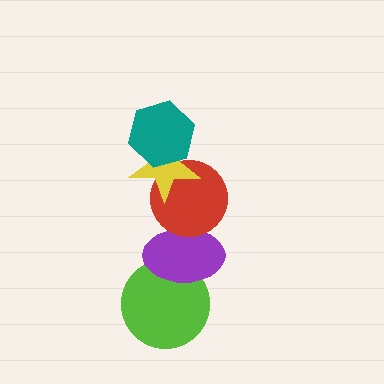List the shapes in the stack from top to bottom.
From top to bottom: the teal hexagon, the yellow star, the red circle, the purple ellipse, the lime circle.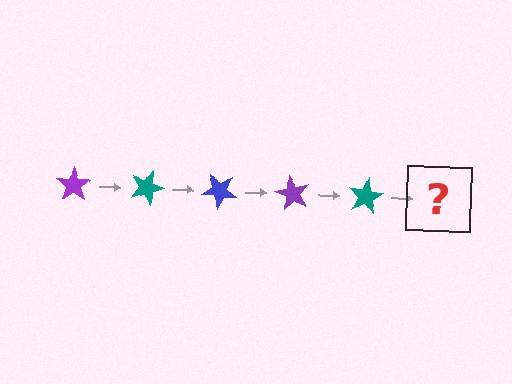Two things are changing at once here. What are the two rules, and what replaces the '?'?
The two rules are that it rotates 20 degrees each step and the color cycles through purple, teal, and blue. The '?' should be a blue star, rotated 100 degrees from the start.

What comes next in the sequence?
The next element should be a blue star, rotated 100 degrees from the start.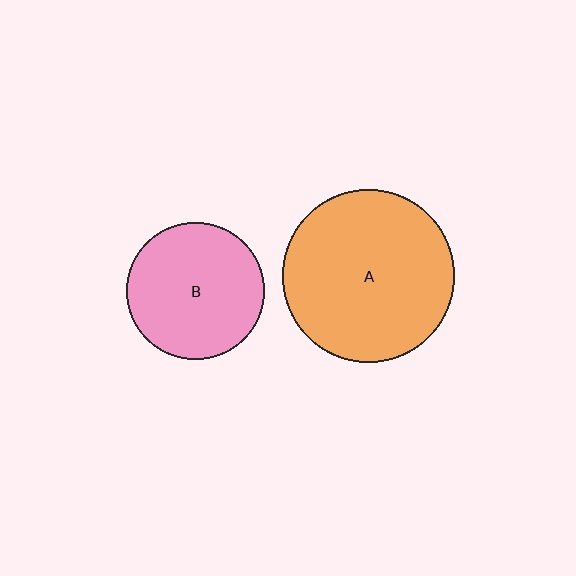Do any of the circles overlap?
No, none of the circles overlap.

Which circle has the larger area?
Circle A (orange).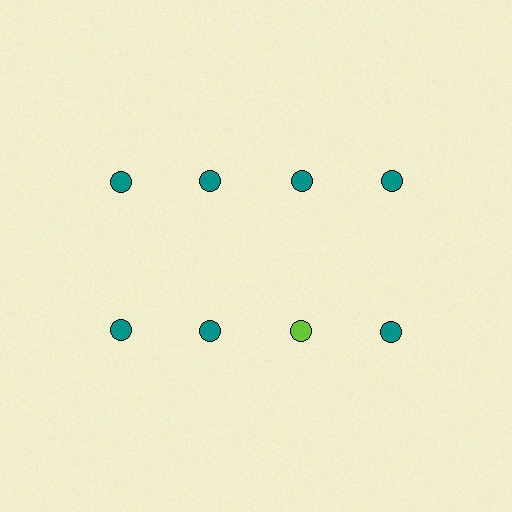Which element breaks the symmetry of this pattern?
The lime circle in the second row, center column breaks the symmetry. All other shapes are teal circles.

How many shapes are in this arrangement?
There are 8 shapes arranged in a grid pattern.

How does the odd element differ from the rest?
It has a different color: lime instead of teal.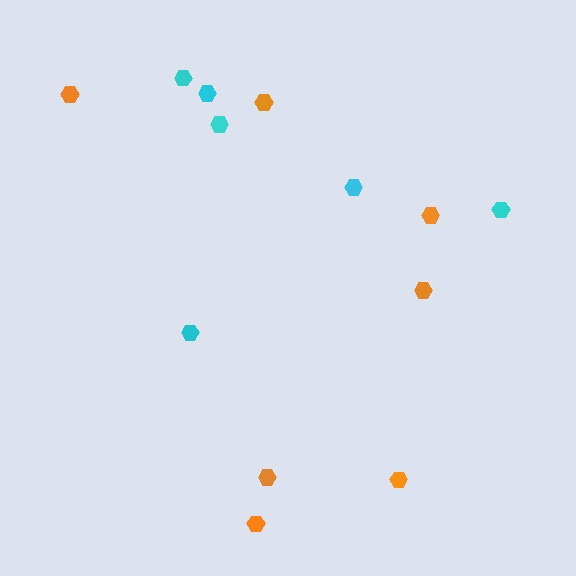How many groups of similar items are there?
There are 2 groups: one group of orange hexagons (7) and one group of cyan hexagons (6).